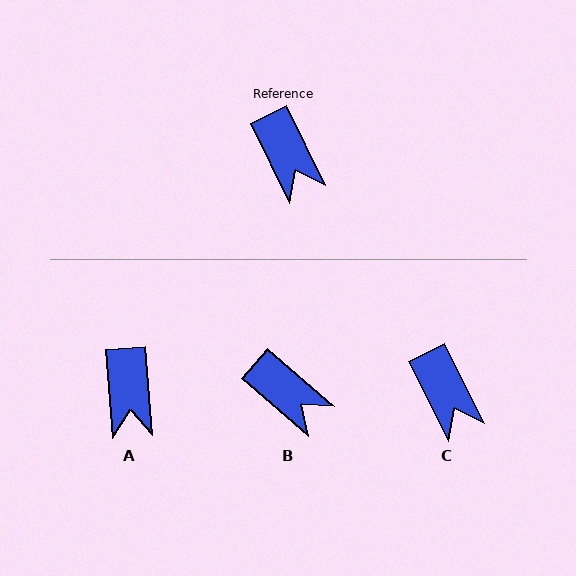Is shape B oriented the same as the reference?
No, it is off by about 23 degrees.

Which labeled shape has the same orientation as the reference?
C.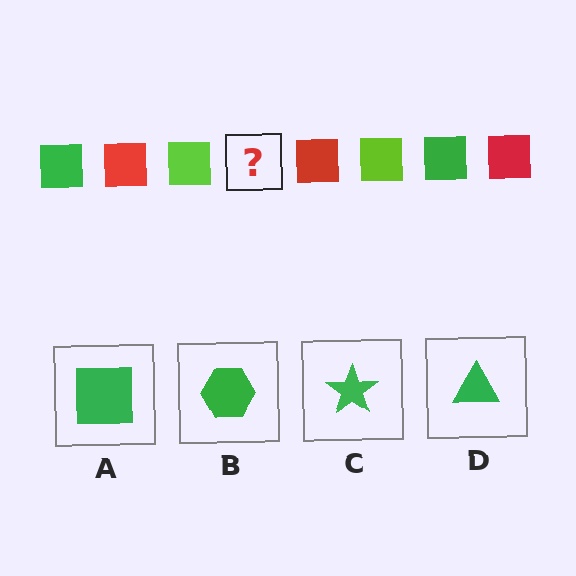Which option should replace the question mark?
Option A.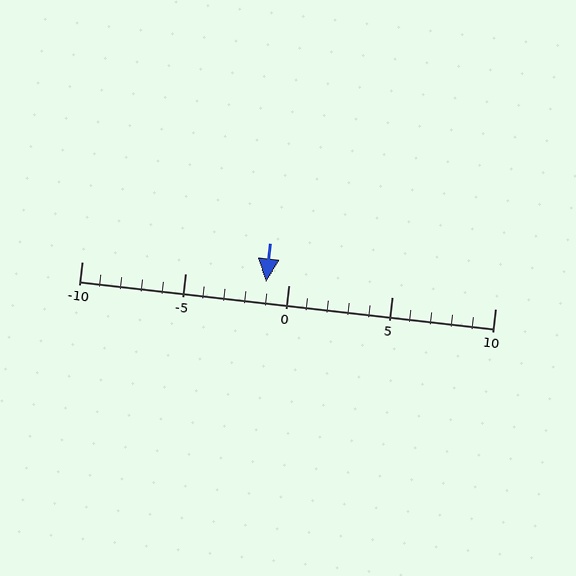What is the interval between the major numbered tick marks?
The major tick marks are spaced 5 units apart.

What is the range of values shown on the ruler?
The ruler shows values from -10 to 10.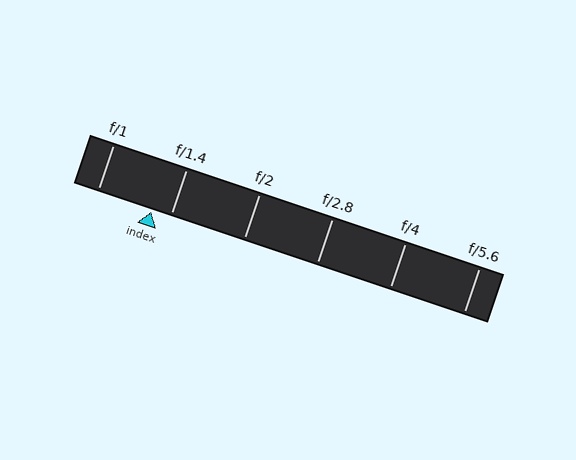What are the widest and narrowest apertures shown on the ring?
The widest aperture shown is f/1 and the narrowest is f/5.6.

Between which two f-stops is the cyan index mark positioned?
The index mark is between f/1 and f/1.4.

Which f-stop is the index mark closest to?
The index mark is closest to f/1.4.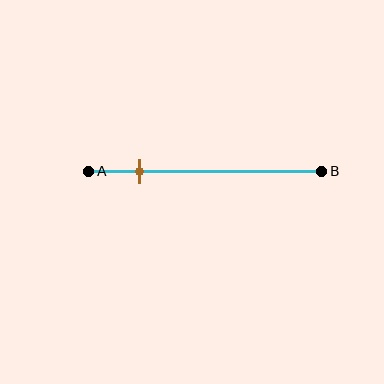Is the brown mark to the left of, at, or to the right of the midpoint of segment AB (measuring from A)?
The brown mark is to the left of the midpoint of segment AB.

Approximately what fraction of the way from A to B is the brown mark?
The brown mark is approximately 20% of the way from A to B.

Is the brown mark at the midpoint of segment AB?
No, the mark is at about 20% from A, not at the 50% midpoint.